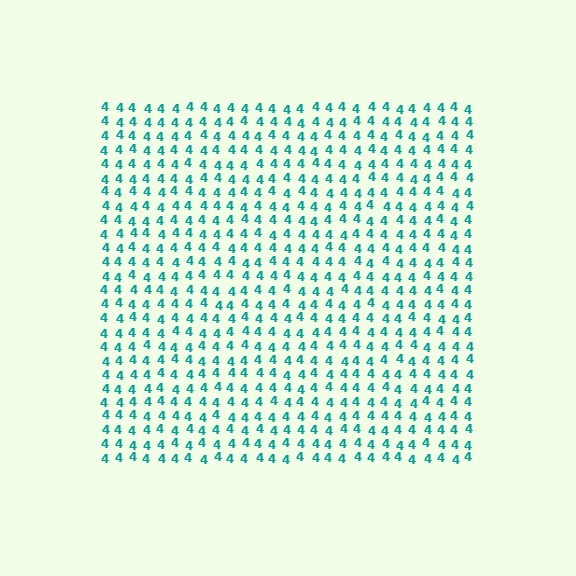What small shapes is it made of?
It is made of small digit 4's.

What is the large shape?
The large shape is a square.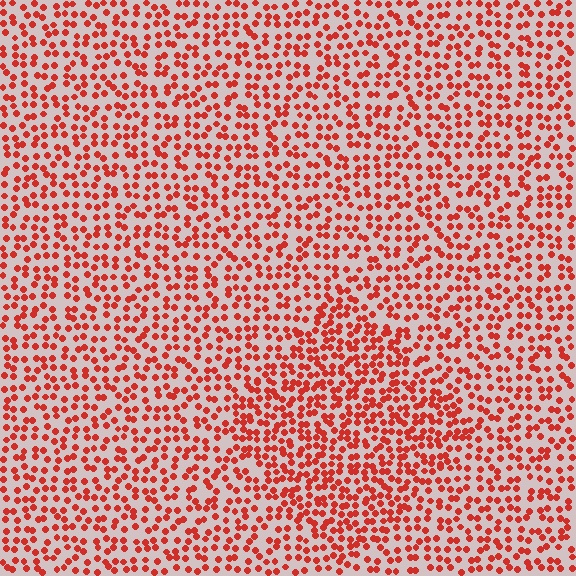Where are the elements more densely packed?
The elements are more densely packed inside the diamond boundary.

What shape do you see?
I see a diamond.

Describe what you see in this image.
The image contains small red elements arranged at two different densities. A diamond-shaped region is visible where the elements are more densely packed than the surrounding area.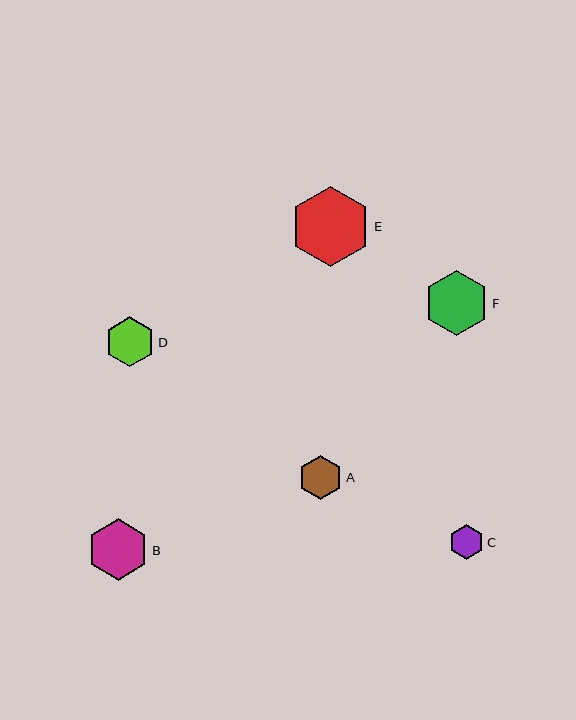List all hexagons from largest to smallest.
From largest to smallest: E, F, B, D, A, C.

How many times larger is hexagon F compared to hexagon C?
Hexagon F is approximately 1.9 times the size of hexagon C.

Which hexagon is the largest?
Hexagon E is the largest with a size of approximately 80 pixels.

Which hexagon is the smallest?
Hexagon C is the smallest with a size of approximately 35 pixels.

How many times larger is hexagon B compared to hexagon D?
Hexagon B is approximately 1.2 times the size of hexagon D.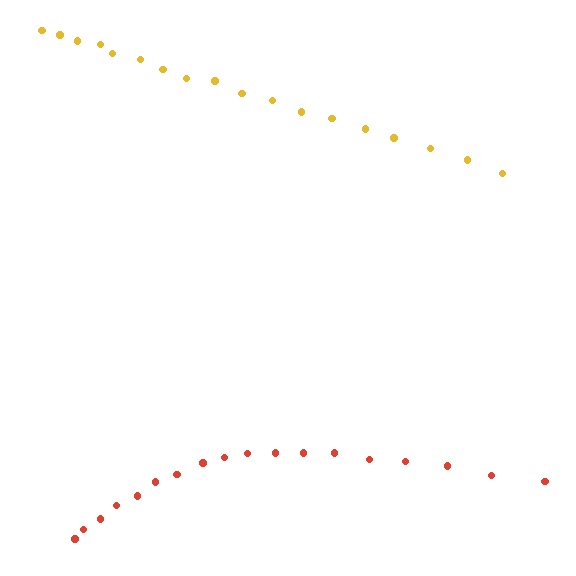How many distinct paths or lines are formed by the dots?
There are 2 distinct paths.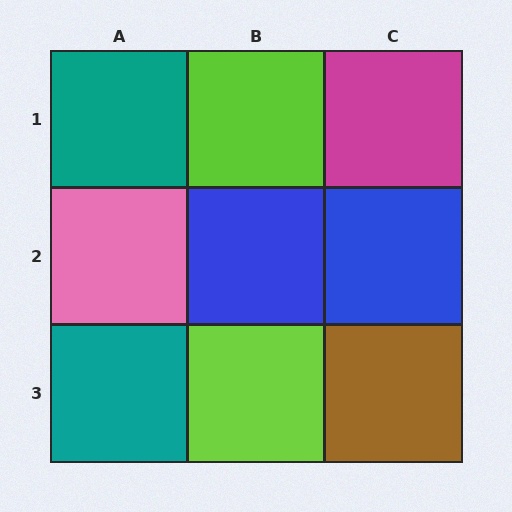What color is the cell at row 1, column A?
Teal.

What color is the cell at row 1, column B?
Lime.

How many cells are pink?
1 cell is pink.